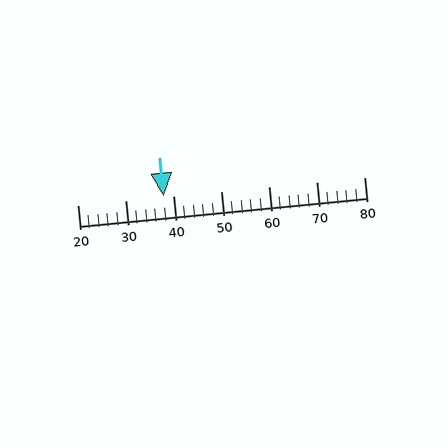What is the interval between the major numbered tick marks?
The major tick marks are spaced 10 units apart.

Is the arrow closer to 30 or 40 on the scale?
The arrow is closer to 40.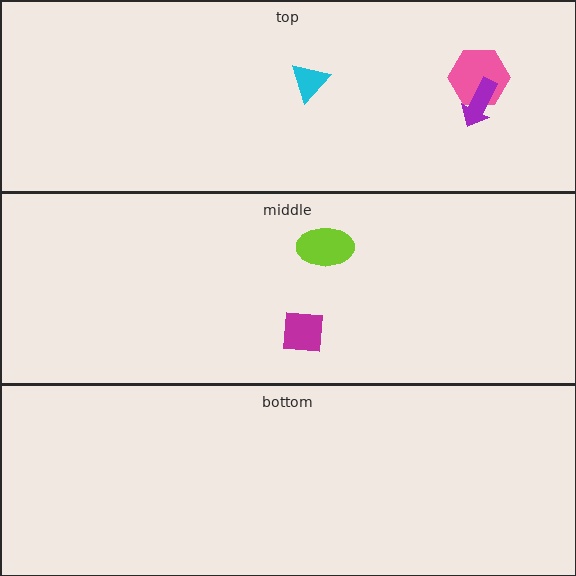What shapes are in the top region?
The pink hexagon, the cyan triangle, the purple arrow.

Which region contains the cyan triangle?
The top region.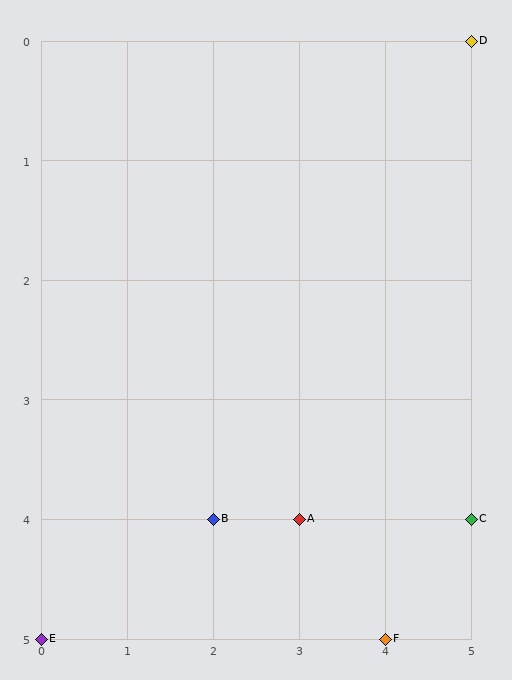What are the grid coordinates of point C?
Point C is at grid coordinates (5, 4).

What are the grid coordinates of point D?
Point D is at grid coordinates (5, 0).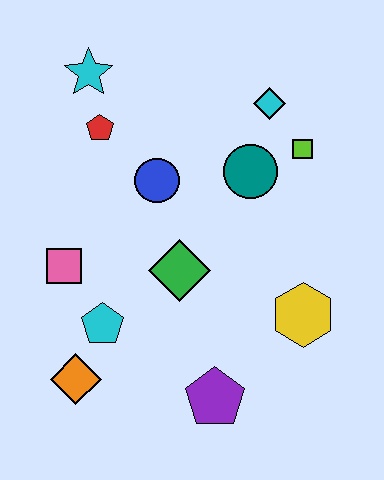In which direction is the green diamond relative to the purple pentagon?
The green diamond is above the purple pentagon.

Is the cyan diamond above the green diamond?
Yes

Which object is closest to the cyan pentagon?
The orange diamond is closest to the cyan pentagon.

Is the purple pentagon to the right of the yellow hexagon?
No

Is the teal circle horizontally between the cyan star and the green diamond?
No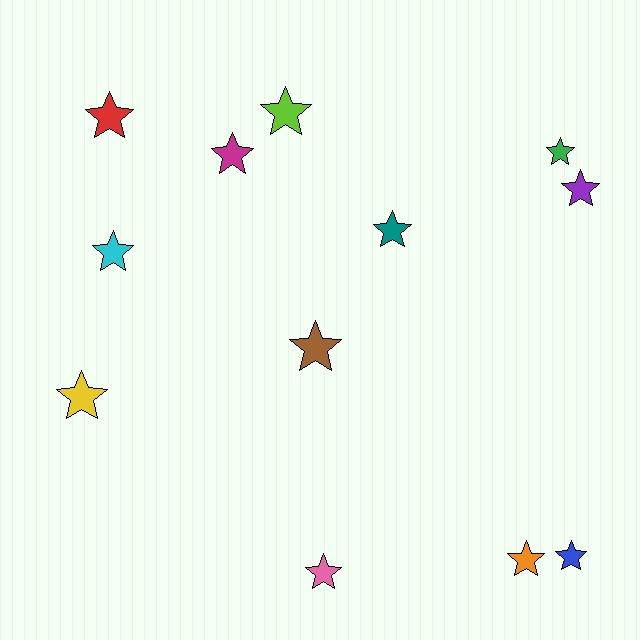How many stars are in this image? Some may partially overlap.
There are 12 stars.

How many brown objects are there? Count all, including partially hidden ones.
There is 1 brown object.